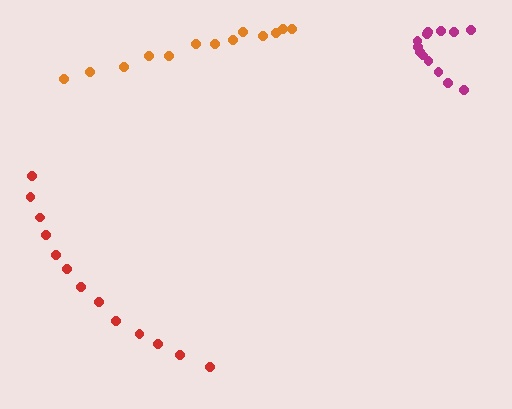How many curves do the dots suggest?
There are 3 distinct paths.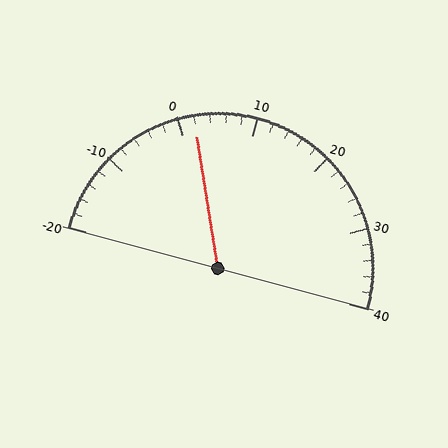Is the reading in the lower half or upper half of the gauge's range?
The reading is in the lower half of the range (-20 to 40).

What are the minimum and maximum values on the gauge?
The gauge ranges from -20 to 40.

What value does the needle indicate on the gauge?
The needle indicates approximately 2.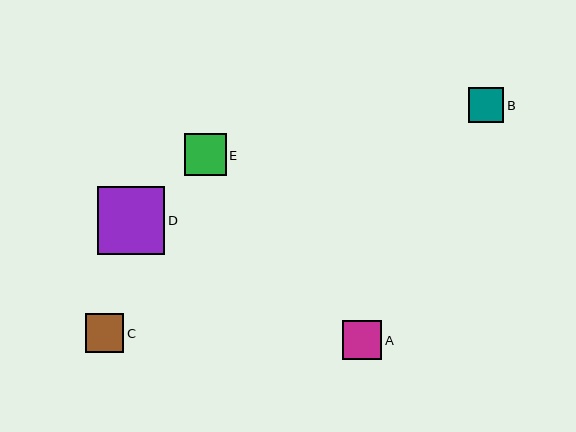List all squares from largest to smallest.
From largest to smallest: D, E, A, C, B.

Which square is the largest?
Square D is the largest with a size of approximately 68 pixels.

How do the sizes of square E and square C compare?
Square E and square C are approximately the same size.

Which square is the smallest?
Square B is the smallest with a size of approximately 35 pixels.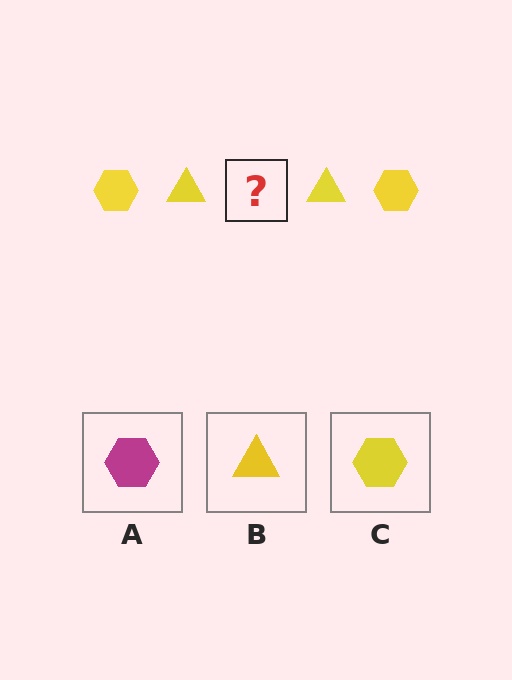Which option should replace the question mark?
Option C.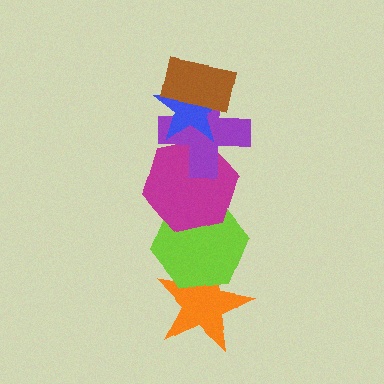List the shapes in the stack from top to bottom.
From top to bottom: the brown rectangle, the blue star, the purple cross, the magenta hexagon, the lime hexagon, the orange star.